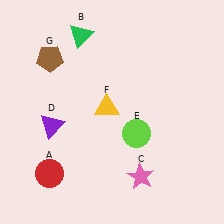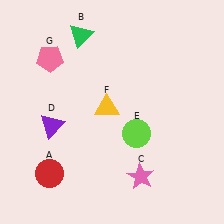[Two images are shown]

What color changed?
The pentagon (G) changed from brown in Image 1 to pink in Image 2.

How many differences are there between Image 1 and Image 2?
There is 1 difference between the two images.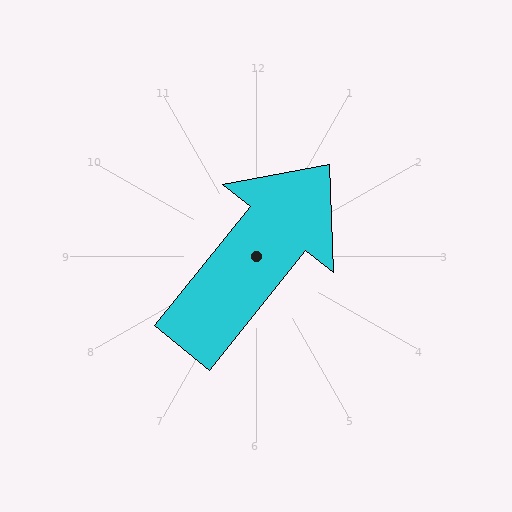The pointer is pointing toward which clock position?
Roughly 1 o'clock.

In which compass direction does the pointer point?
Northeast.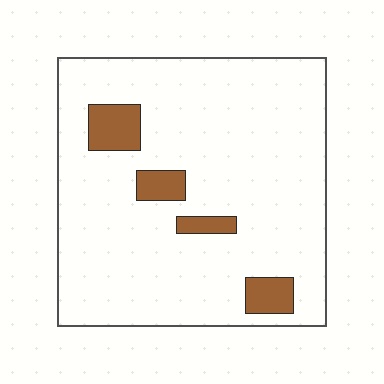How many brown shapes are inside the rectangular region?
4.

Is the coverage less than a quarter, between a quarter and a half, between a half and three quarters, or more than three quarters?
Less than a quarter.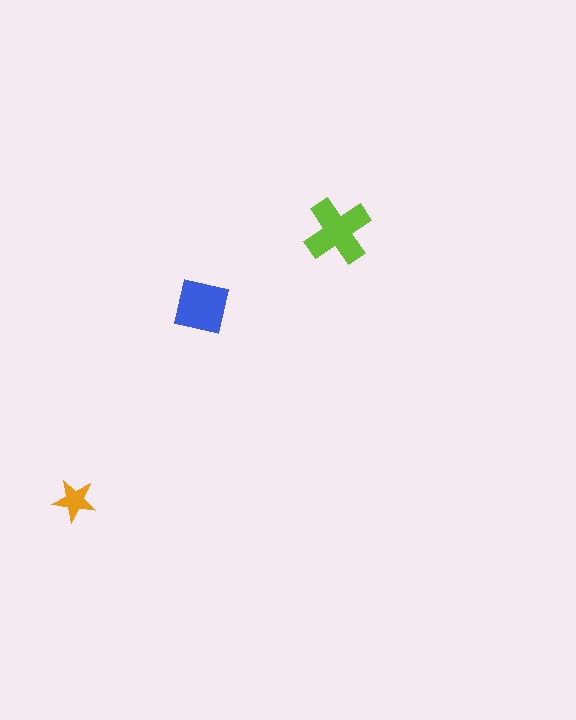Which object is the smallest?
The orange star.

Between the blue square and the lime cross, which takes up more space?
The lime cross.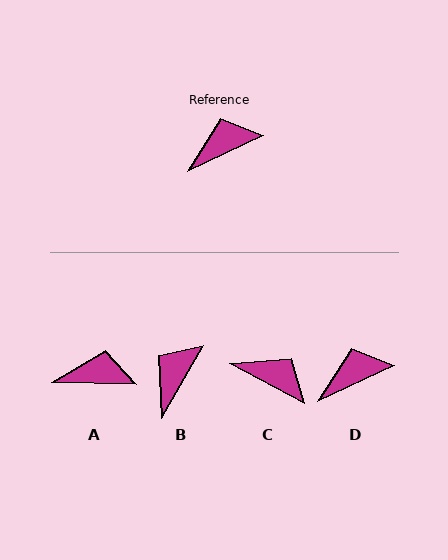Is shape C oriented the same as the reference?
No, it is off by about 53 degrees.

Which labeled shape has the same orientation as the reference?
D.